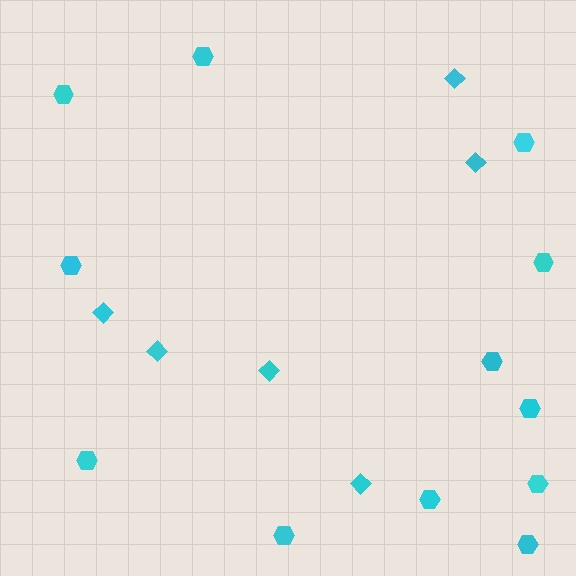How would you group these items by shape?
There are 2 groups: one group of hexagons (12) and one group of diamonds (6).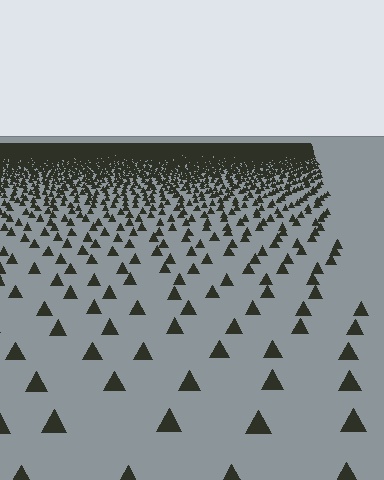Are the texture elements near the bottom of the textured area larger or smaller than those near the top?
Larger. Near the bottom, elements are closer to the viewer and appear at a bigger on-screen size.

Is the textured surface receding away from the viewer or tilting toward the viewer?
The surface is receding away from the viewer. Texture elements get smaller and denser toward the top.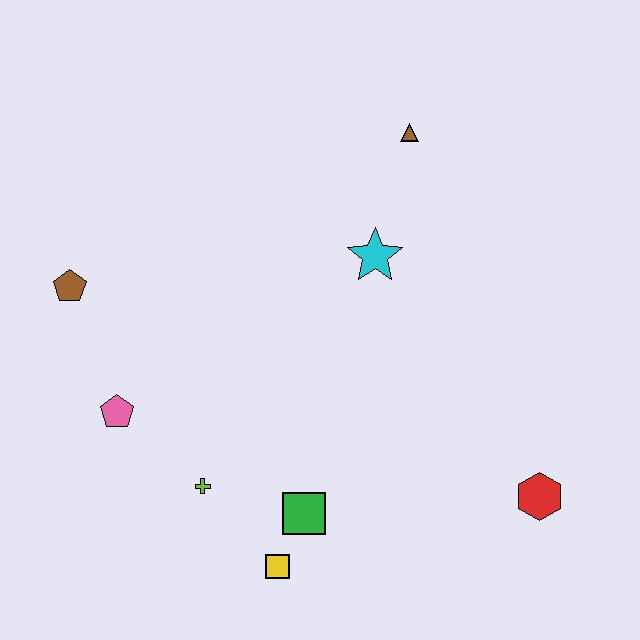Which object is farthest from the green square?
The brown triangle is farthest from the green square.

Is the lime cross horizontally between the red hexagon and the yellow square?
No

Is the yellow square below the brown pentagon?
Yes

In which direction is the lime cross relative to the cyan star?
The lime cross is below the cyan star.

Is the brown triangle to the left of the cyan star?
No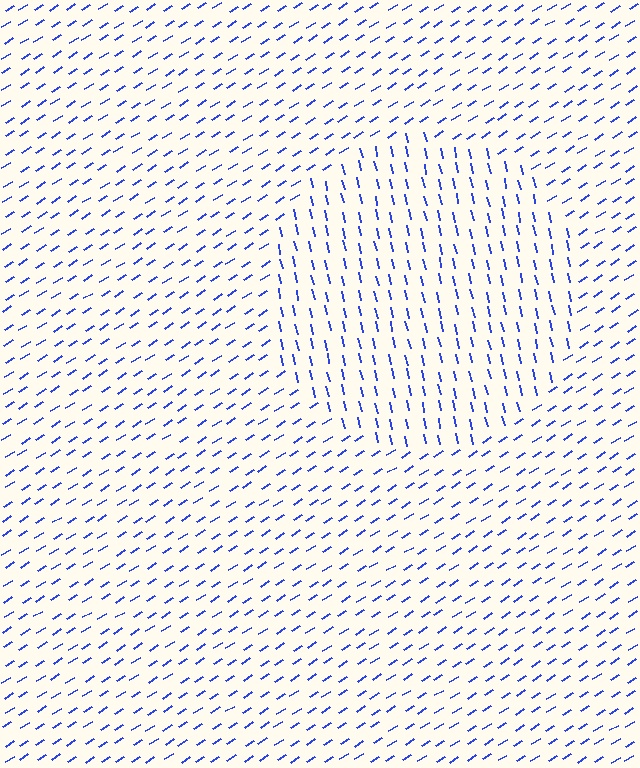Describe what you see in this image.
The image is filled with small blue line segments. A circle region in the image has lines oriented differently from the surrounding lines, creating a visible texture boundary.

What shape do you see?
I see a circle.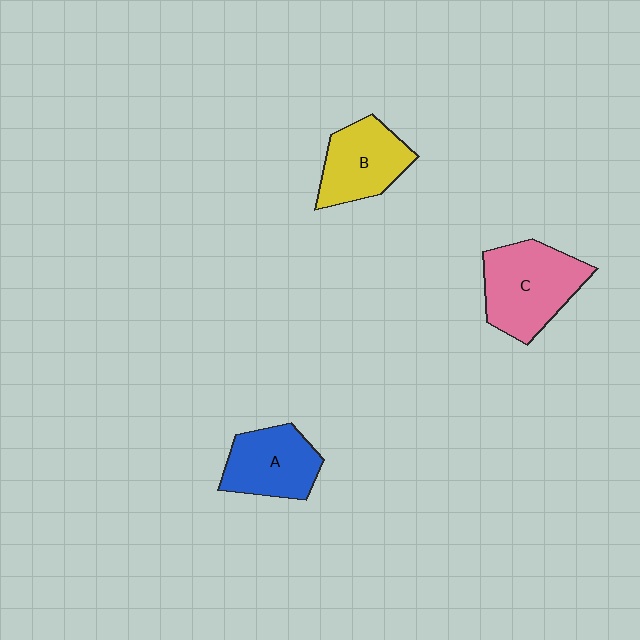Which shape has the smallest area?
Shape A (blue).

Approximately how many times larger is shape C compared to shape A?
Approximately 1.3 times.